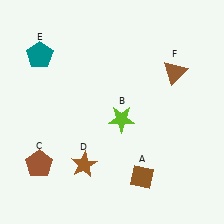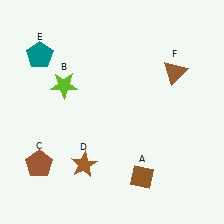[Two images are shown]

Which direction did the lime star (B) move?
The lime star (B) moved left.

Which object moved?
The lime star (B) moved left.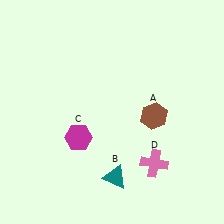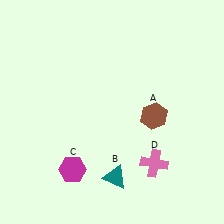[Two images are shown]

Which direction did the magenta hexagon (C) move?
The magenta hexagon (C) moved down.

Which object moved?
The magenta hexagon (C) moved down.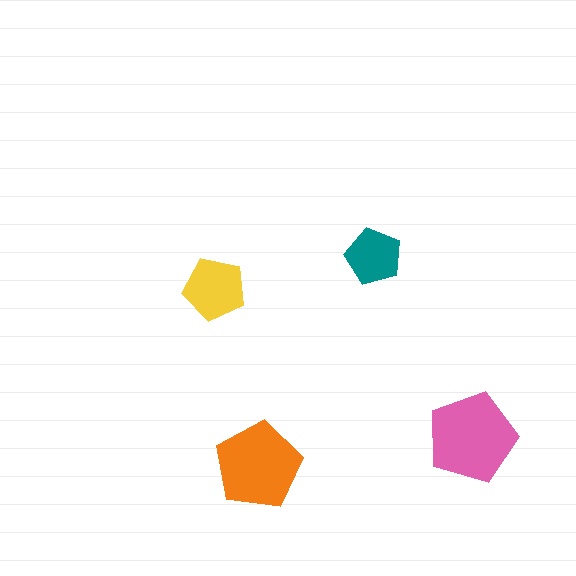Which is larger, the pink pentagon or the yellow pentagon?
The pink one.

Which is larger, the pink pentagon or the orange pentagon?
The pink one.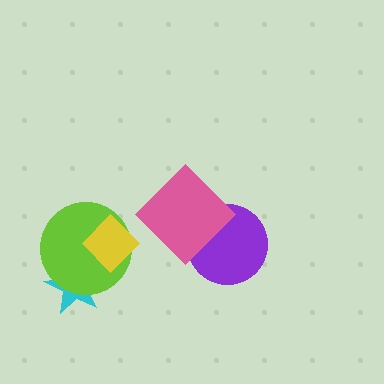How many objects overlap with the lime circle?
2 objects overlap with the lime circle.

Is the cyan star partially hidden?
Yes, it is partially covered by another shape.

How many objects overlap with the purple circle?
1 object overlaps with the purple circle.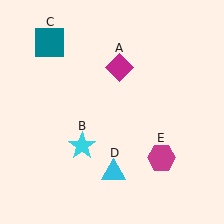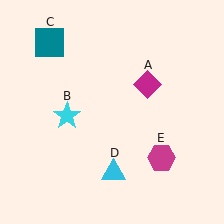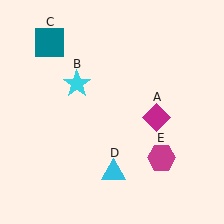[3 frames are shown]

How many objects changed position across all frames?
2 objects changed position: magenta diamond (object A), cyan star (object B).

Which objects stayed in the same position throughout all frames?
Teal square (object C) and cyan triangle (object D) and magenta hexagon (object E) remained stationary.